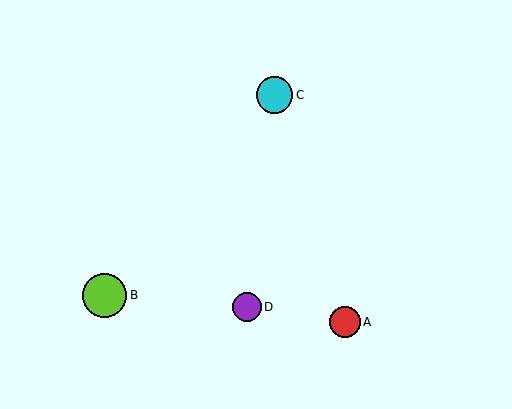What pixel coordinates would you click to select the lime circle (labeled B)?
Click at (105, 295) to select the lime circle B.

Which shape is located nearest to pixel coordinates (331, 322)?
The red circle (labeled A) at (345, 322) is nearest to that location.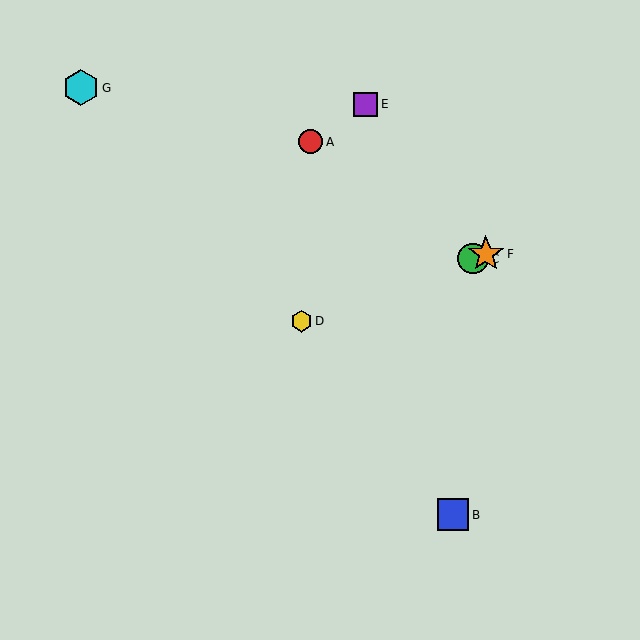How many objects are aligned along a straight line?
3 objects (C, D, F) are aligned along a straight line.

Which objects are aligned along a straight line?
Objects C, D, F are aligned along a straight line.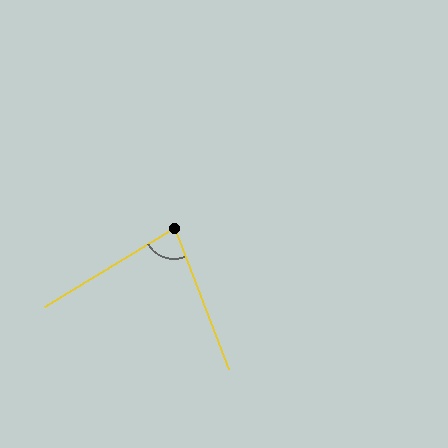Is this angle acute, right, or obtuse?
It is acute.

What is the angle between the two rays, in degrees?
Approximately 80 degrees.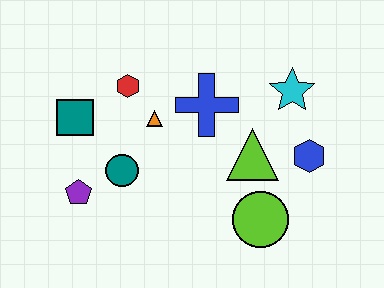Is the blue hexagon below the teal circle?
No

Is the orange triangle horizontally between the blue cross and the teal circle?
Yes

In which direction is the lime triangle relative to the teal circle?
The lime triangle is to the right of the teal circle.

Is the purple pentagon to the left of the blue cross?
Yes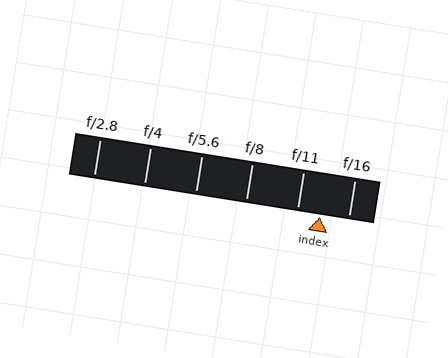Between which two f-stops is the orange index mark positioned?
The index mark is between f/11 and f/16.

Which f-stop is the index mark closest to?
The index mark is closest to f/11.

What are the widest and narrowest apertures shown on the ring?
The widest aperture shown is f/2.8 and the narrowest is f/16.